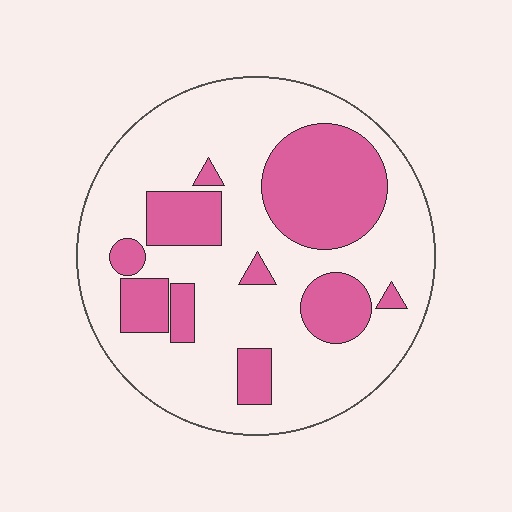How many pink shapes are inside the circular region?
10.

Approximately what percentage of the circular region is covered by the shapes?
Approximately 30%.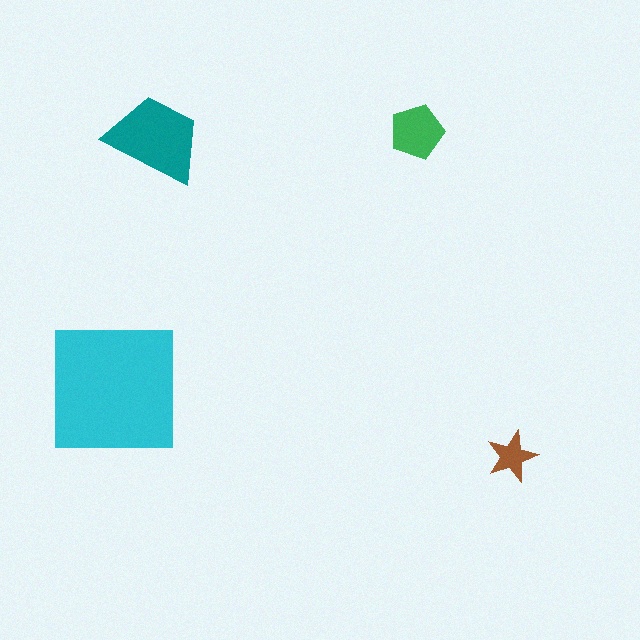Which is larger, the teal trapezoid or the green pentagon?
The teal trapezoid.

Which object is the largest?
The cyan square.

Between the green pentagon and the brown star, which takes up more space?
The green pentagon.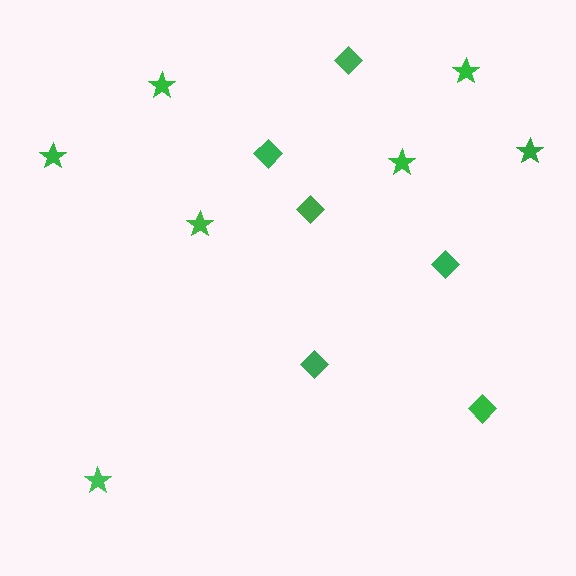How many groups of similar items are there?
There are 2 groups: one group of stars (7) and one group of diamonds (6).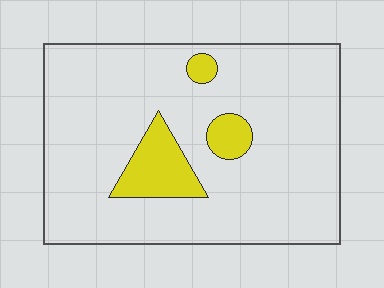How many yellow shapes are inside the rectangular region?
3.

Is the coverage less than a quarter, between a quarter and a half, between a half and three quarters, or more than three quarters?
Less than a quarter.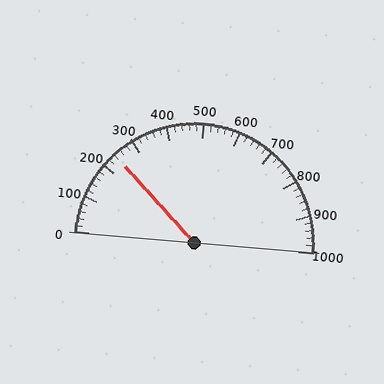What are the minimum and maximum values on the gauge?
The gauge ranges from 0 to 1000.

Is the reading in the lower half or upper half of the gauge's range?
The reading is in the lower half of the range (0 to 1000).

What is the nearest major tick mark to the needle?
The nearest major tick mark is 200.